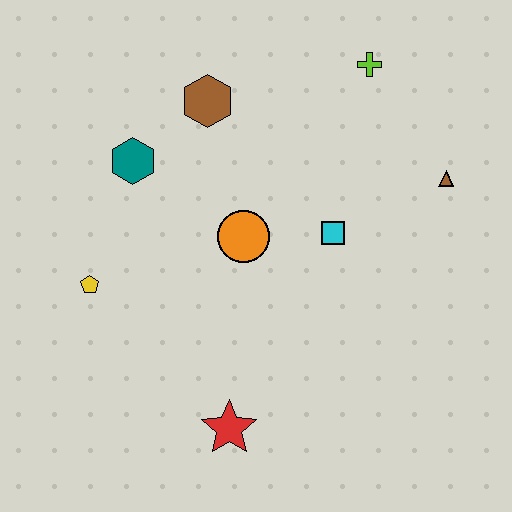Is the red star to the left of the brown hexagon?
No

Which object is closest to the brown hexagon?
The teal hexagon is closest to the brown hexagon.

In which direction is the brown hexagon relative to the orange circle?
The brown hexagon is above the orange circle.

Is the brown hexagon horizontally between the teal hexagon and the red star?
Yes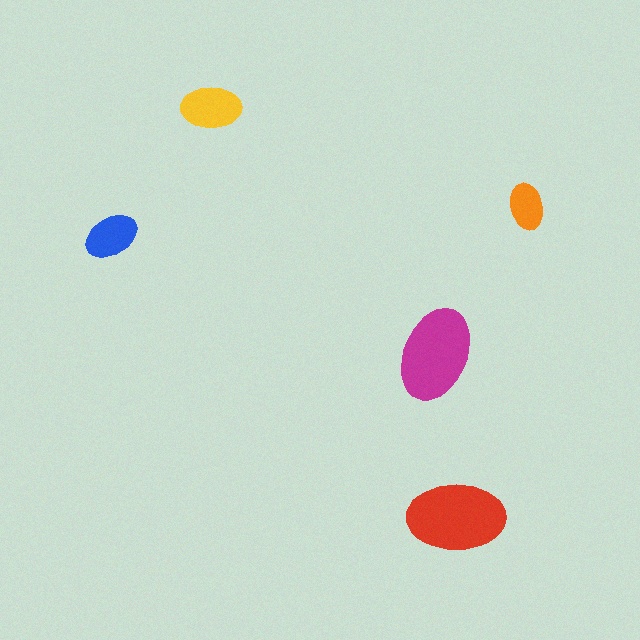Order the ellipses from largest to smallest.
the red one, the magenta one, the yellow one, the blue one, the orange one.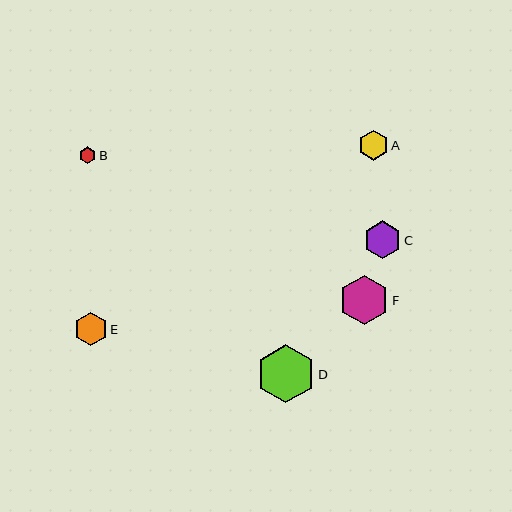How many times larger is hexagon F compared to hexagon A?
Hexagon F is approximately 1.7 times the size of hexagon A.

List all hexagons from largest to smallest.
From largest to smallest: D, F, C, E, A, B.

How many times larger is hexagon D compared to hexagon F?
Hexagon D is approximately 1.2 times the size of hexagon F.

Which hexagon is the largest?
Hexagon D is the largest with a size of approximately 59 pixels.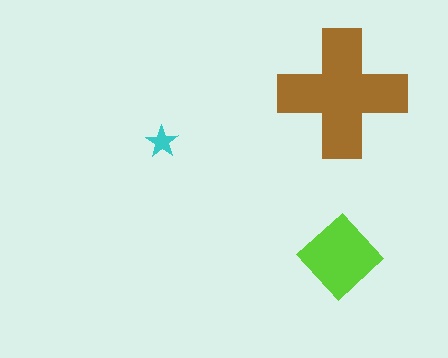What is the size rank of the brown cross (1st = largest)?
1st.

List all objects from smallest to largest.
The cyan star, the lime diamond, the brown cross.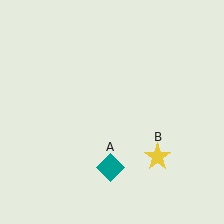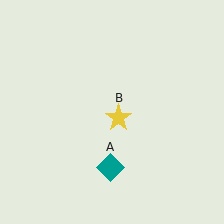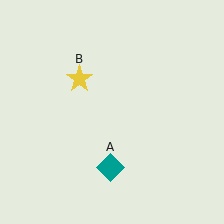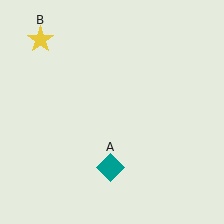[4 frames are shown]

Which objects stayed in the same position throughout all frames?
Teal diamond (object A) remained stationary.